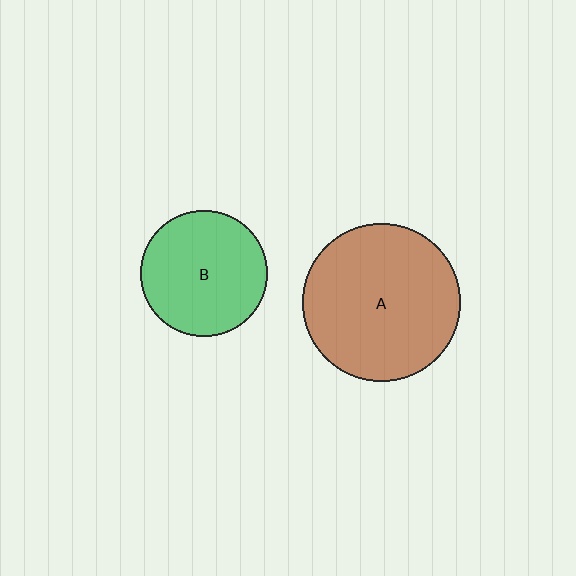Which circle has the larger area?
Circle A (brown).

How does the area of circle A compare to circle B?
Approximately 1.6 times.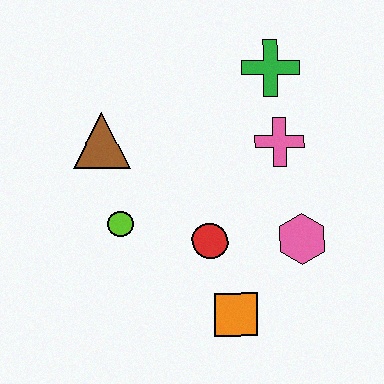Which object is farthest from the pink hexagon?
The brown triangle is farthest from the pink hexagon.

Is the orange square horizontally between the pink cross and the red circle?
Yes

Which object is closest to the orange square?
The red circle is closest to the orange square.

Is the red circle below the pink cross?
Yes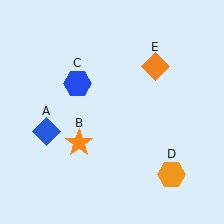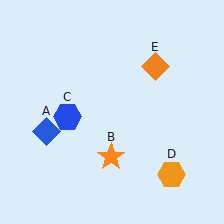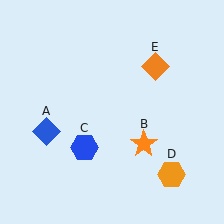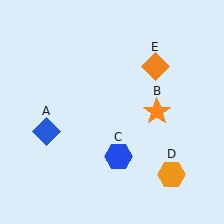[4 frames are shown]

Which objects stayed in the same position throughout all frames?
Blue diamond (object A) and orange hexagon (object D) and orange diamond (object E) remained stationary.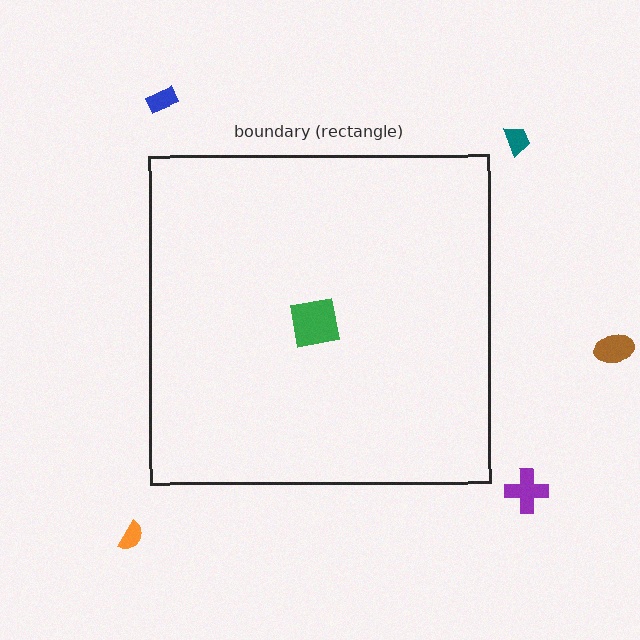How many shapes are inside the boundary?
2 inside, 5 outside.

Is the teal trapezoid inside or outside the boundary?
Outside.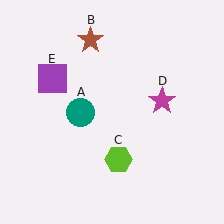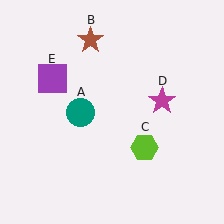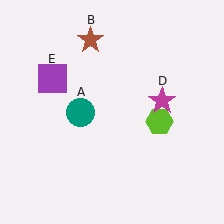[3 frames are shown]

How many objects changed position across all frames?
1 object changed position: lime hexagon (object C).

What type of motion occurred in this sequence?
The lime hexagon (object C) rotated counterclockwise around the center of the scene.